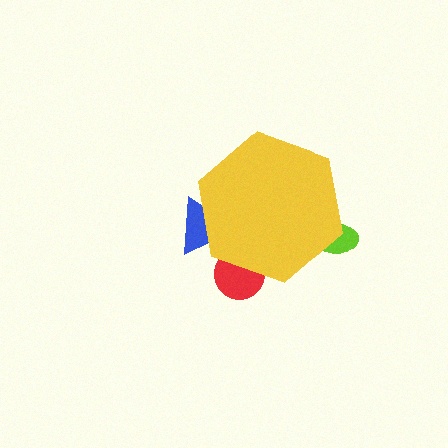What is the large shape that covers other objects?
A yellow hexagon.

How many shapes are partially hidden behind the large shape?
3 shapes are partially hidden.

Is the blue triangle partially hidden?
Yes, the blue triangle is partially hidden behind the yellow hexagon.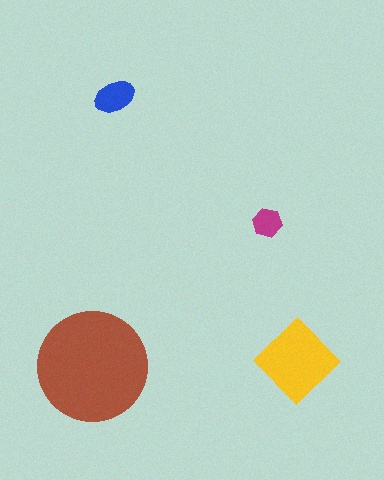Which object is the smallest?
The magenta hexagon.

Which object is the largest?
The brown circle.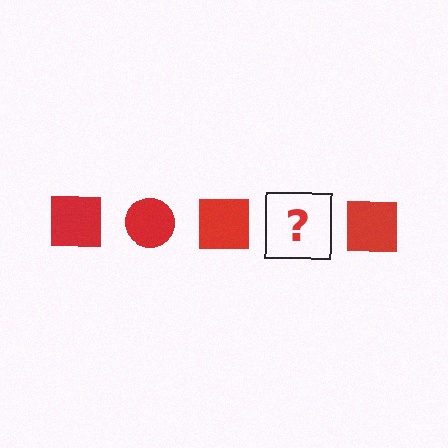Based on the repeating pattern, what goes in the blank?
The blank should be a red circle.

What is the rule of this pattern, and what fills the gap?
The rule is that the pattern cycles through square, circle shapes in red. The gap should be filled with a red circle.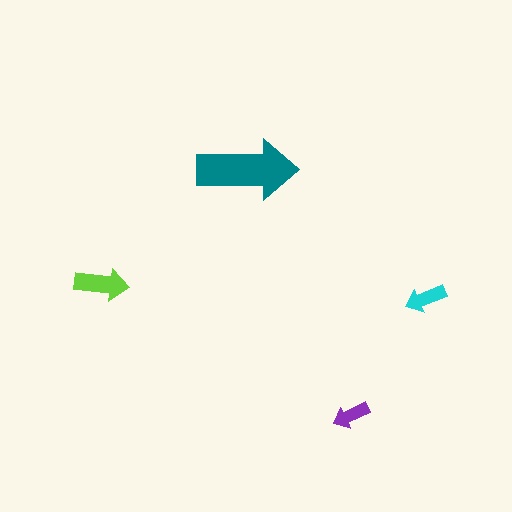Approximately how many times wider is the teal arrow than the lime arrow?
About 2 times wider.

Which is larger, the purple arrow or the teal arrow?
The teal one.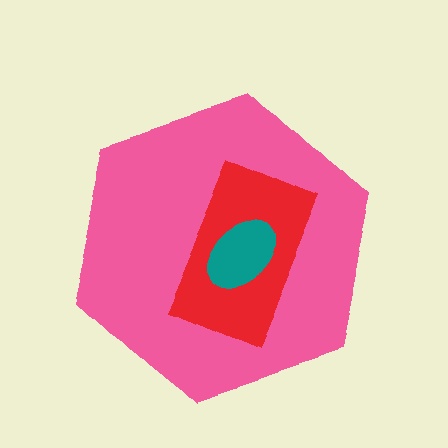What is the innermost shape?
The teal ellipse.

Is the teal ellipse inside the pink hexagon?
Yes.